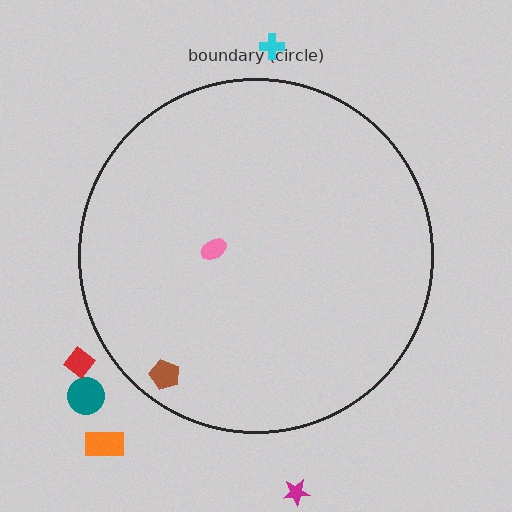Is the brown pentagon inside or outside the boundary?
Inside.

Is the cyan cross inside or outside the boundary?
Outside.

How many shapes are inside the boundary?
2 inside, 5 outside.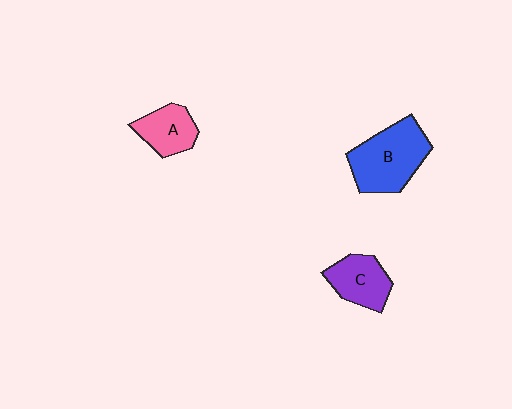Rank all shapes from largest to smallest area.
From largest to smallest: B (blue), C (purple), A (pink).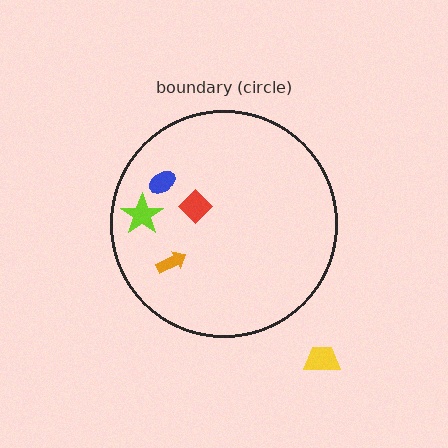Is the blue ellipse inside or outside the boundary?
Inside.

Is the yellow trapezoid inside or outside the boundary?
Outside.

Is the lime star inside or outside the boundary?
Inside.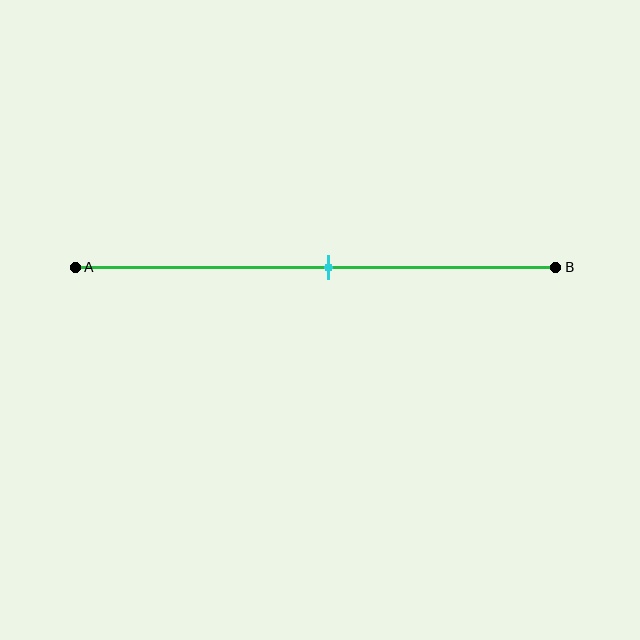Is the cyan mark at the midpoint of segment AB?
Yes, the mark is approximately at the midpoint.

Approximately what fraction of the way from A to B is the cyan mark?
The cyan mark is approximately 55% of the way from A to B.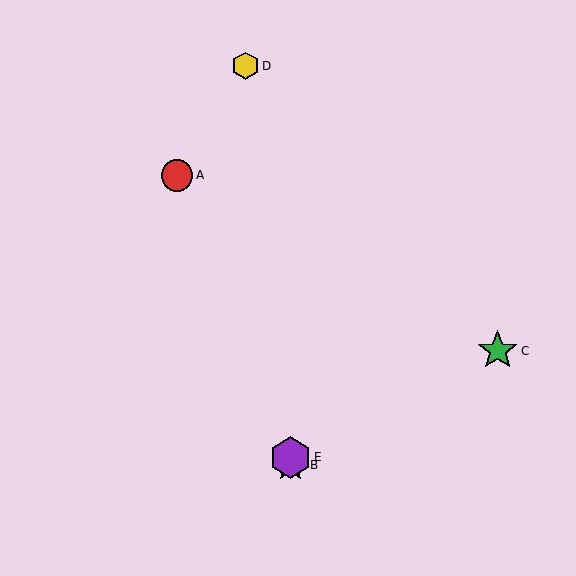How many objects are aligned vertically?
2 objects (B, E) are aligned vertically.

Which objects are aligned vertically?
Objects B, E are aligned vertically.